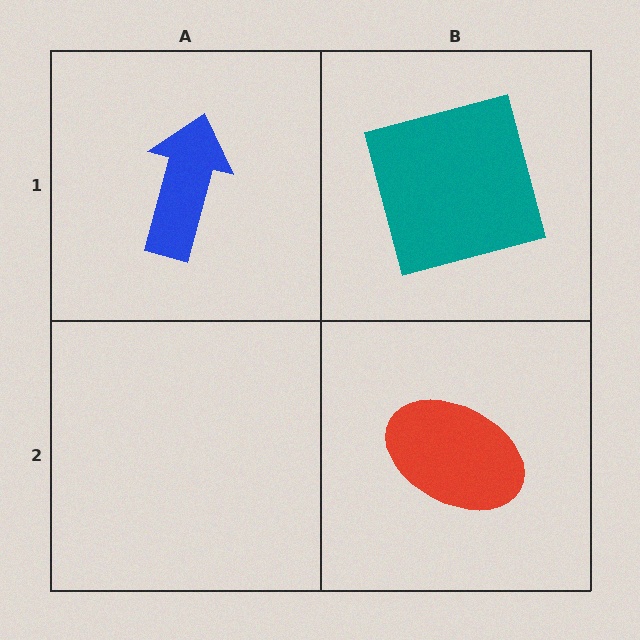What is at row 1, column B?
A teal square.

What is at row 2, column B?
A red ellipse.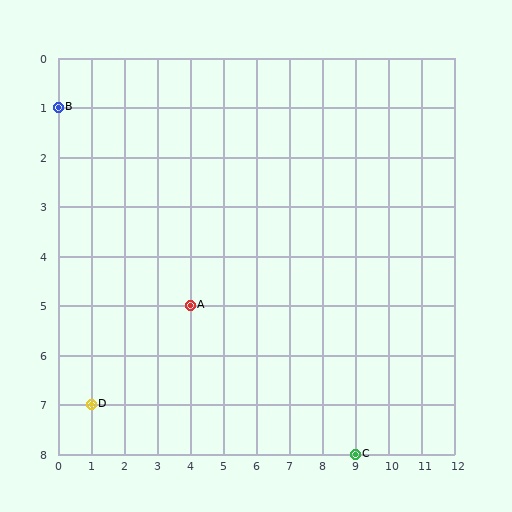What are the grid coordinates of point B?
Point B is at grid coordinates (0, 1).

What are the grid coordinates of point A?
Point A is at grid coordinates (4, 5).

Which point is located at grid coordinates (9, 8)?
Point C is at (9, 8).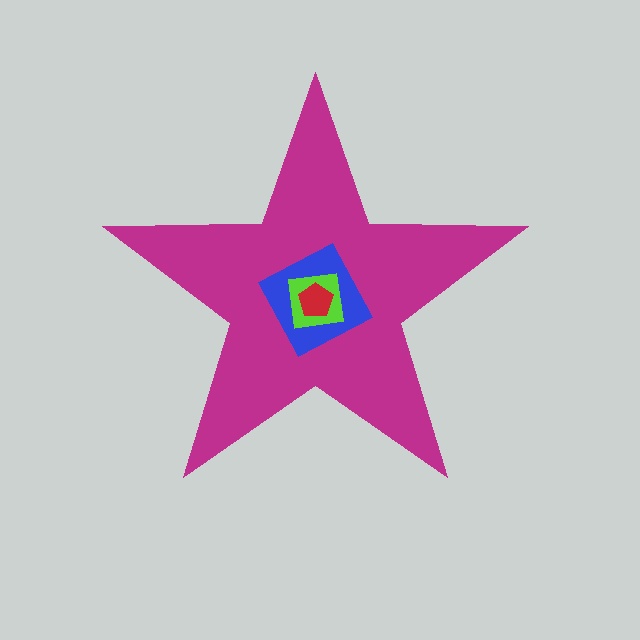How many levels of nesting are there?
4.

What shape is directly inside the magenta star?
The blue square.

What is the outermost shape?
The magenta star.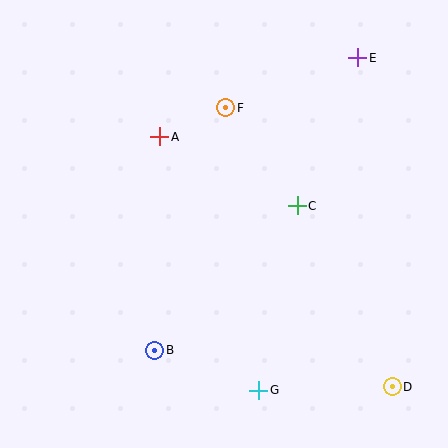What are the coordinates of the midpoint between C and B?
The midpoint between C and B is at (226, 278).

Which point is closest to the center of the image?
Point C at (297, 206) is closest to the center.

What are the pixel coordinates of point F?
Point F is at (226, 108).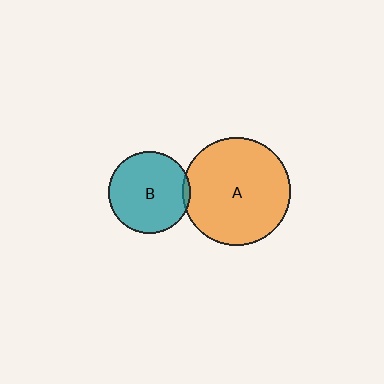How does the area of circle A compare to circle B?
Approximately 1.7 times.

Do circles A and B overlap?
Yes.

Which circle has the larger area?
Circle A (orange).